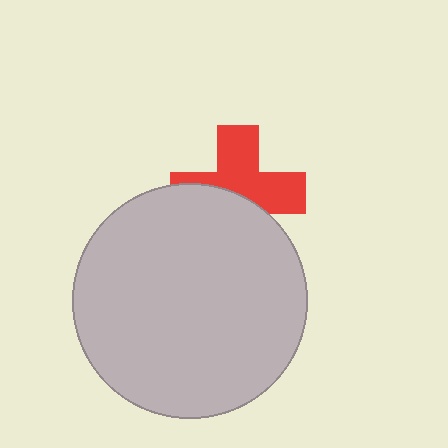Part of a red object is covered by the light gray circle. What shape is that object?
It is a cross.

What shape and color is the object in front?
The object in front is a light gray circle.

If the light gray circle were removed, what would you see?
You would see the complete red cross.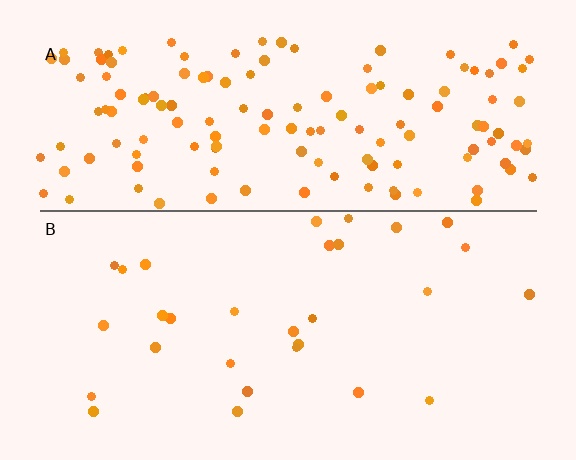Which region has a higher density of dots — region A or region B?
A (the top).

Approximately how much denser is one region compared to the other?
Approximately 4.7× — region A over region B.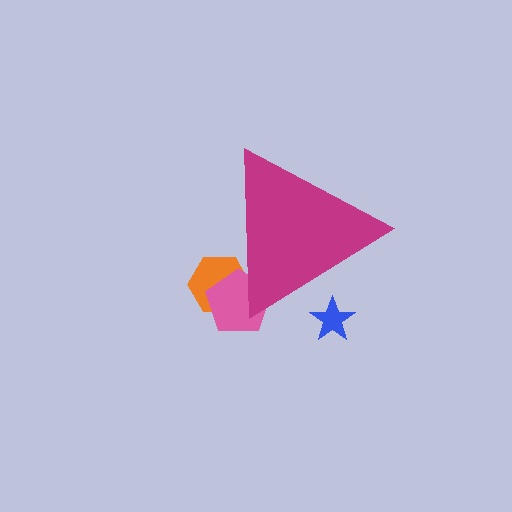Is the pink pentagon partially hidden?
Yes, the pink pentagon is partially hidden behind the magenta triangle.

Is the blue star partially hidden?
Yes, the blue star is partially hidden behind the magenta triangle.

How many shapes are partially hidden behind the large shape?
3 shapes are partially hidden.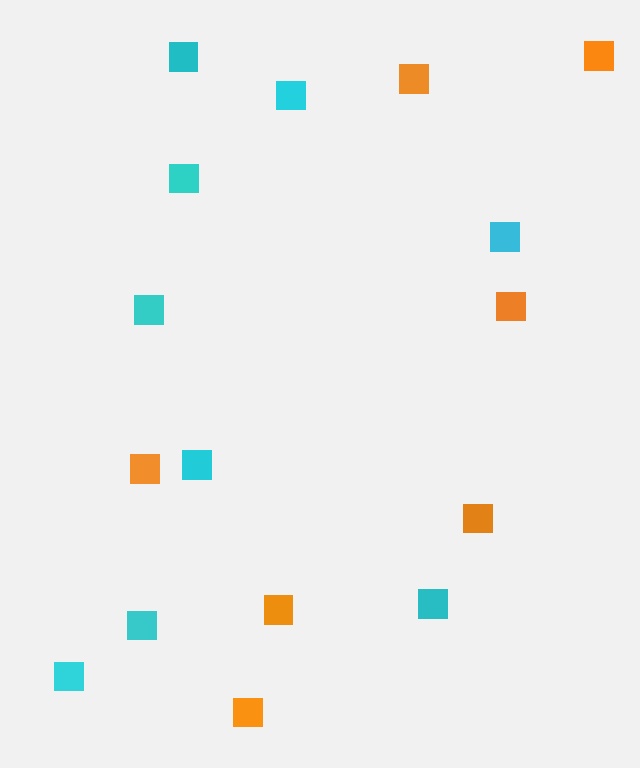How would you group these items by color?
There are 2 groups: one group of cyan squares (9) and one group of orange squares (7).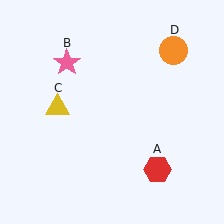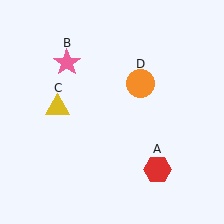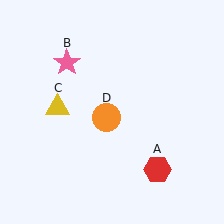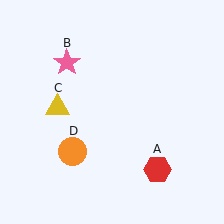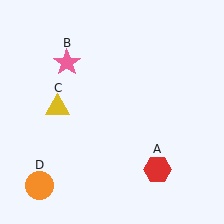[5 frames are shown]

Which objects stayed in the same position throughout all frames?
Red hexagon (object A) and pink star (object B) and yellow triangle (object C) remained stationary.